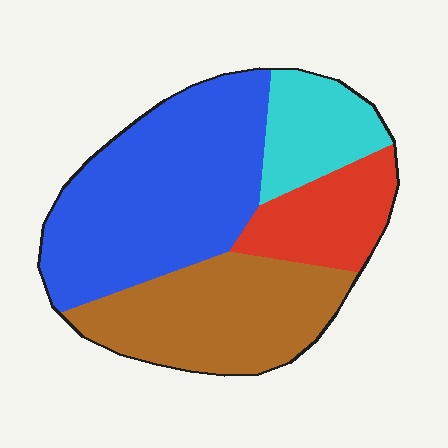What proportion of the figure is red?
Red covers 15% of the figure.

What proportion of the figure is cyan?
Cyan takes up about one eighth (1/8) of the figure.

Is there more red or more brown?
Brown.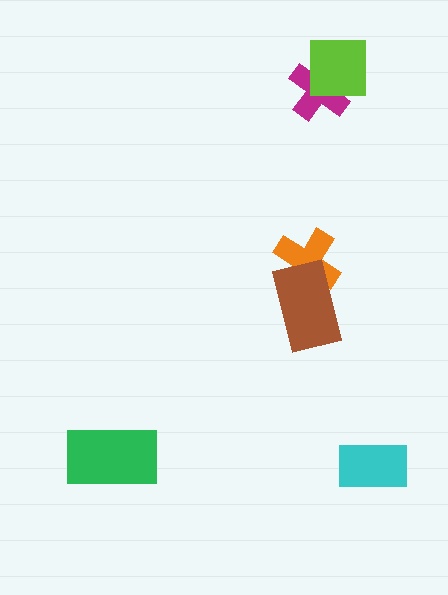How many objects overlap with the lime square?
1 object overlaps with the lime square.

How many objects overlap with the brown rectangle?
1 object overlaps with the brown rectangle.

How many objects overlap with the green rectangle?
0 objects overlap with the green rectangle.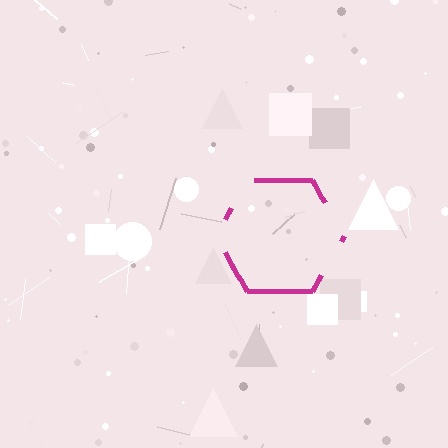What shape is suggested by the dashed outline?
The dashed outline suggests a hexagon.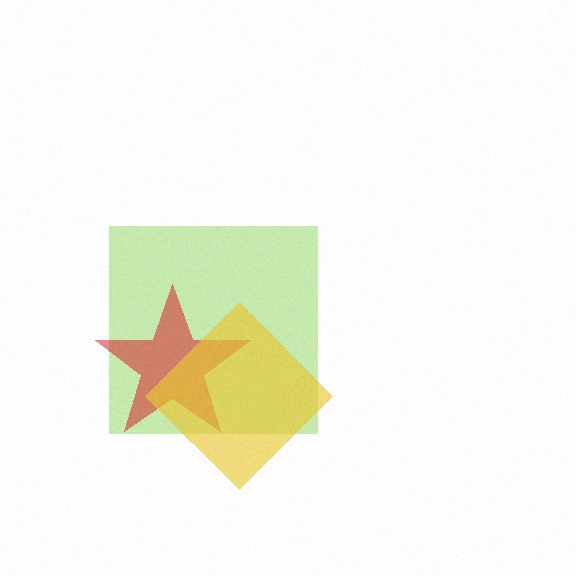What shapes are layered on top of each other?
The layered shapes are: a lime square, a red star, a yellow diamond.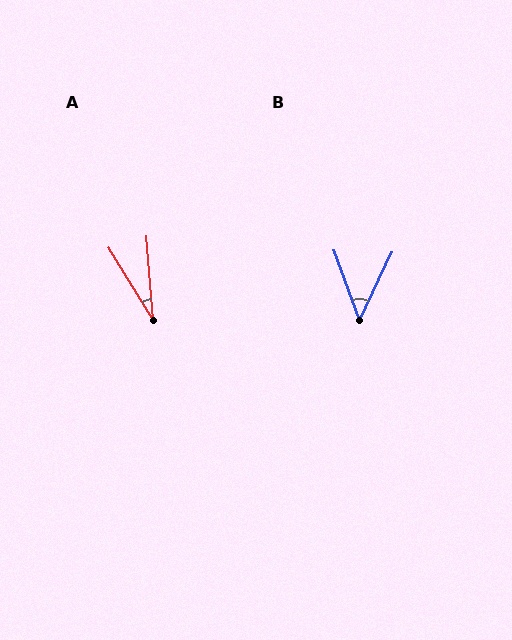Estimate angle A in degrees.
Approximately 27 degrees.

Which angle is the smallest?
A, at approximately 27 degrees.